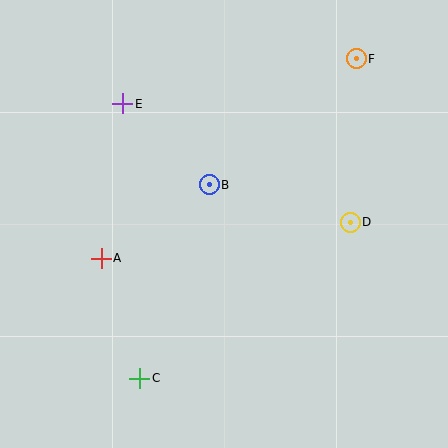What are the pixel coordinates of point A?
Point A is at (101, 258).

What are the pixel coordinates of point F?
Point F is at (356, 59).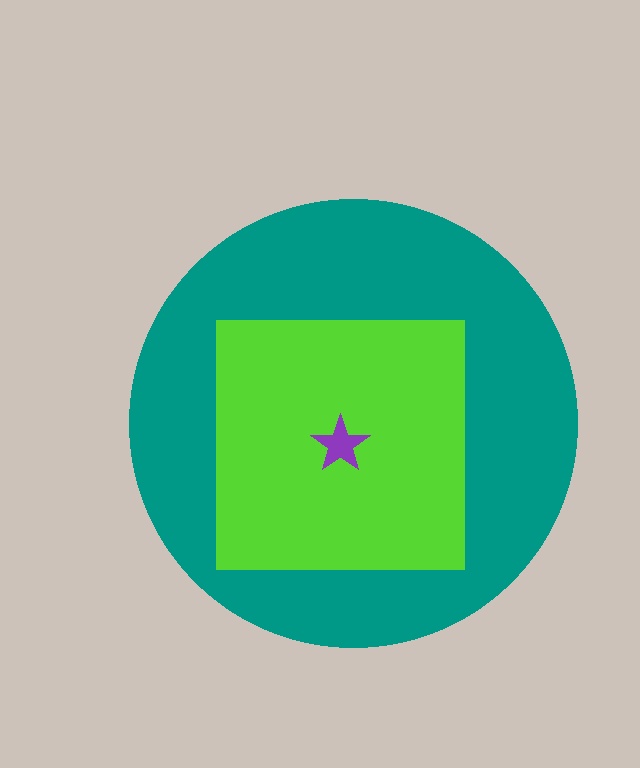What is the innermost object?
The purple star.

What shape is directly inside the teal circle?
The lime square.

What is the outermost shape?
The teal circle.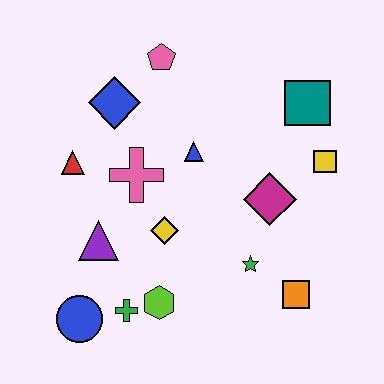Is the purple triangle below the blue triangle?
Yes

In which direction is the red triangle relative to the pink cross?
The red triangle is to the left of the pink cross.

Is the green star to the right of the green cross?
Yes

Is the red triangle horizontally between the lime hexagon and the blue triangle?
No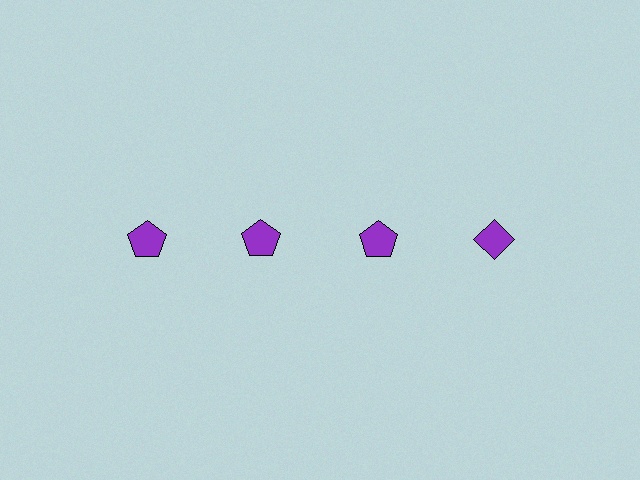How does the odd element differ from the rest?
It has a different shape: diamond instead of pentagon.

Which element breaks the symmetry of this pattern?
The purple diamond in the top row, second from right column breaks the symmetry. All other shapes are purple pentagons.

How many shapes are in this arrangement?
There are 4 shapes arranged in a grid pattern.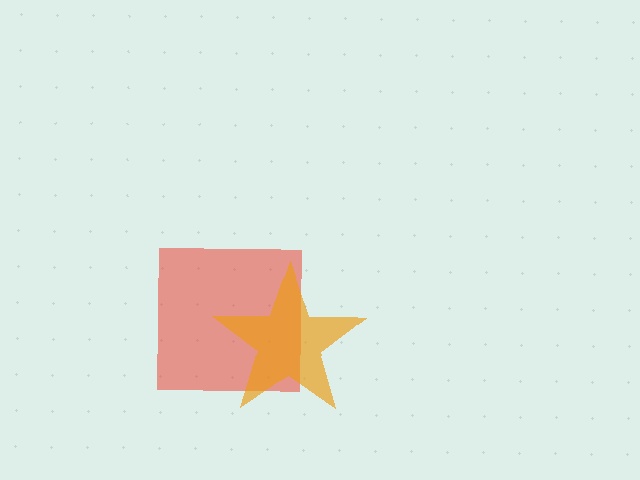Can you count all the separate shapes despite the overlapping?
Yes, there are 2 separate shapes.